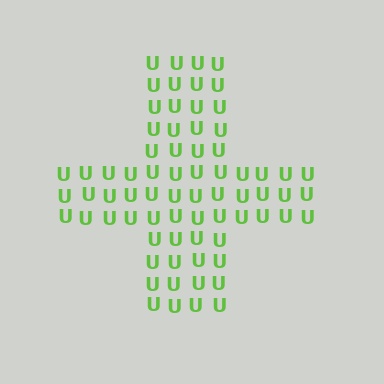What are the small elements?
The small elements are letter U's.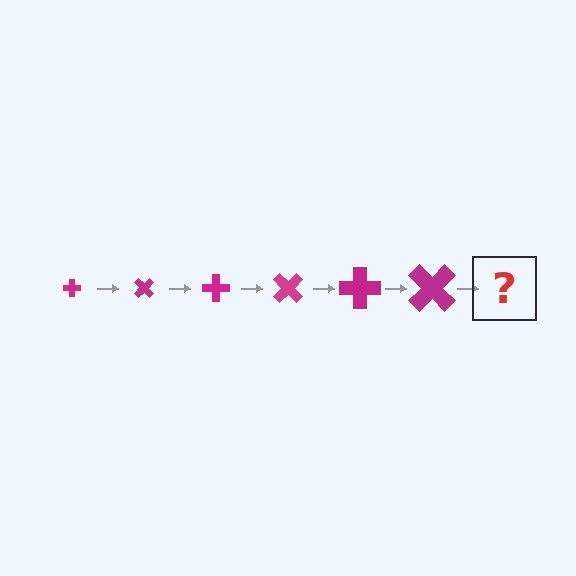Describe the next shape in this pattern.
It should be a cross, larger than the previous one and rotated 270 degrees from the start.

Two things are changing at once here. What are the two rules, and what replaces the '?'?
The two rules are that the cross grows larger each step and it rotates 45 degrees each step. The '?' should be a cross, larger than the previous one and rotated 270 degrees from the start.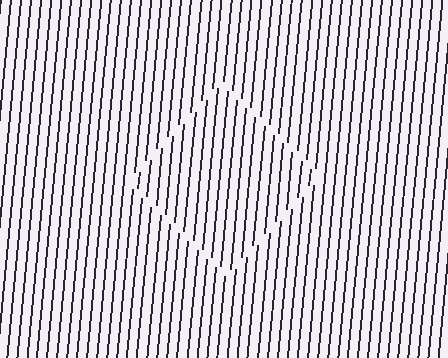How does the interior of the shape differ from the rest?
The interior of the shape contains the same grating, shifted by half a period — the contour is defined by the phase discontinuity where line-ends from the inner and outer gratings abut.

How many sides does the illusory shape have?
4 sides — the line-ends trace a square.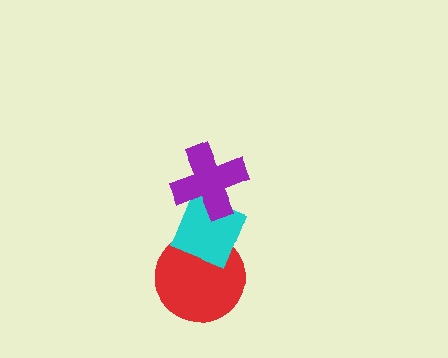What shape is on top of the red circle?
The cyan diamond is on top of the red circle.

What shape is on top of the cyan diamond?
The purple cross is on top of the cyan diamond.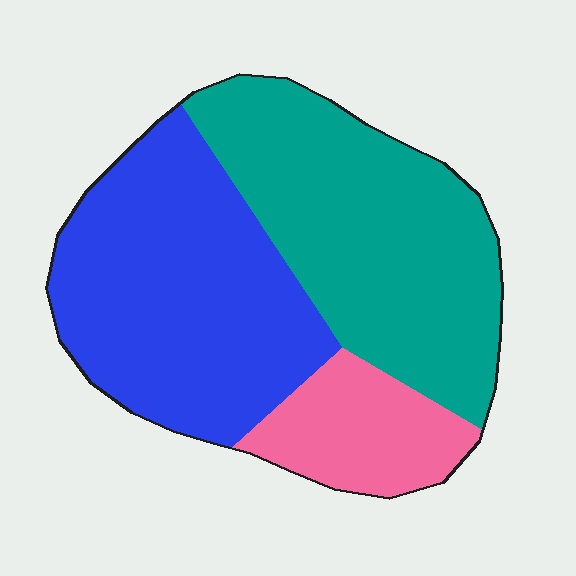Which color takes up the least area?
Pink, at roughly 15%.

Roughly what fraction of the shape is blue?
Blue takes up between a quarter and a half of the shape.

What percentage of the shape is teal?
Teal covers around 40% of the shape.